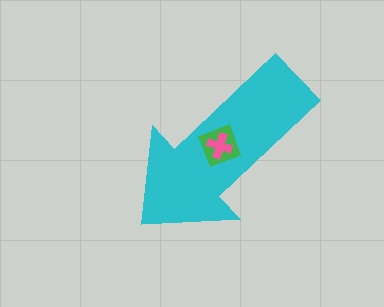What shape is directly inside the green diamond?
The pink cross.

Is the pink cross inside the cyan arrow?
Yes.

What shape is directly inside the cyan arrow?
The green diamond.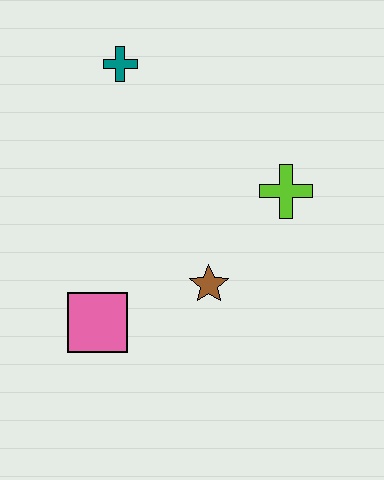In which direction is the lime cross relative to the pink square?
The lime cross is to the right of the pink square.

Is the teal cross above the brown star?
Yes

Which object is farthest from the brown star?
The teal cross is farthest from the brown star.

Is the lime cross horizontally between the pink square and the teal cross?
No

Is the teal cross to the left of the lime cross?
Yes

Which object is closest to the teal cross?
The lime cross is closest to the teal cross.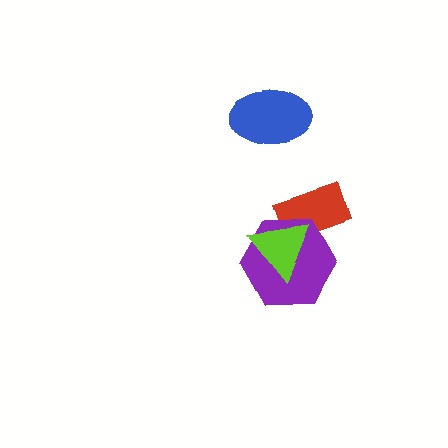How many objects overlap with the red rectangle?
2 objects overlap with the red rectangle.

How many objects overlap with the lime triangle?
2 objects overlap with the lime triangle.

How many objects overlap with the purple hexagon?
2 objects overlap with the purple hexagon.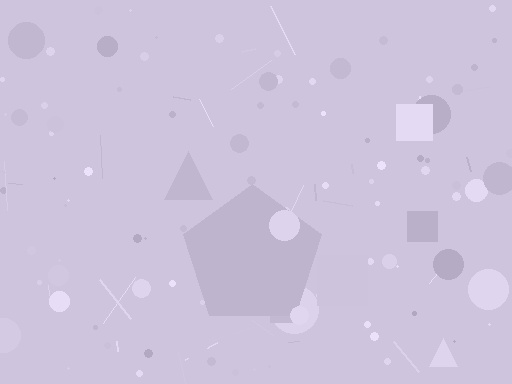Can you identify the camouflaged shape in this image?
The camouflaged shape is a pentagon.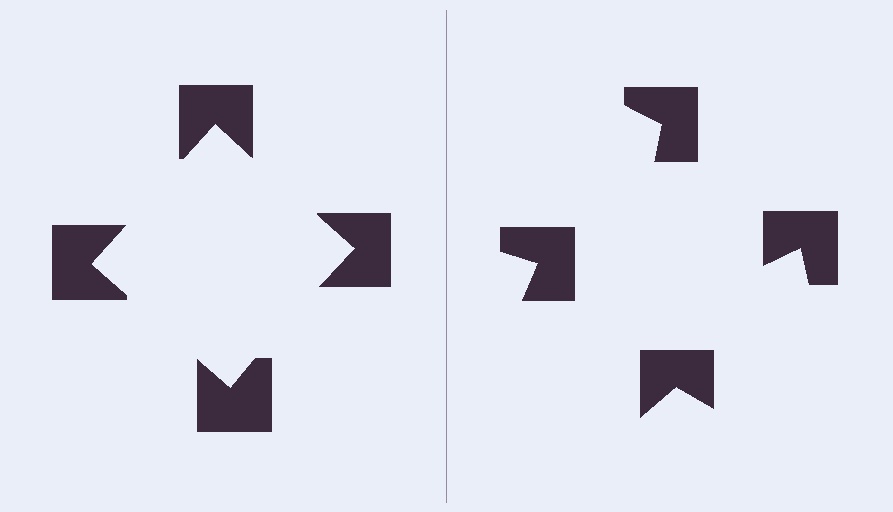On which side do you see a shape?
An illusory square appears on the left side. On the right side the wedge cuts are rotated, so no coherent shape forms.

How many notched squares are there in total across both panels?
8 — 4 on each side.